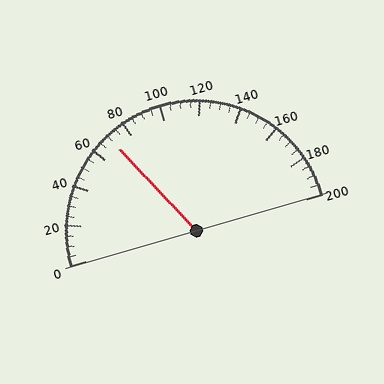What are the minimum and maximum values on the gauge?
The gauge ranges from 0 to 200.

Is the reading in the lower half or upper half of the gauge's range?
The reading is in the lower half of the range (0 to 200).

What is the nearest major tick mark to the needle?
The nearest major tick mark is 80.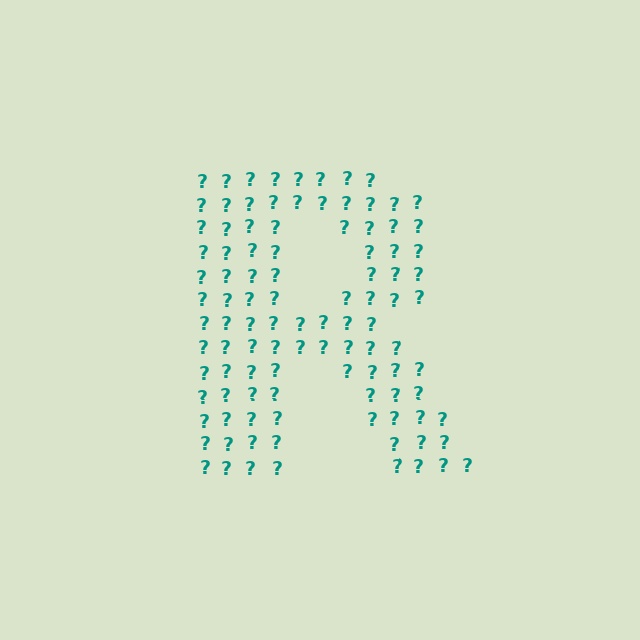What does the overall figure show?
The overall figure shows the letter R.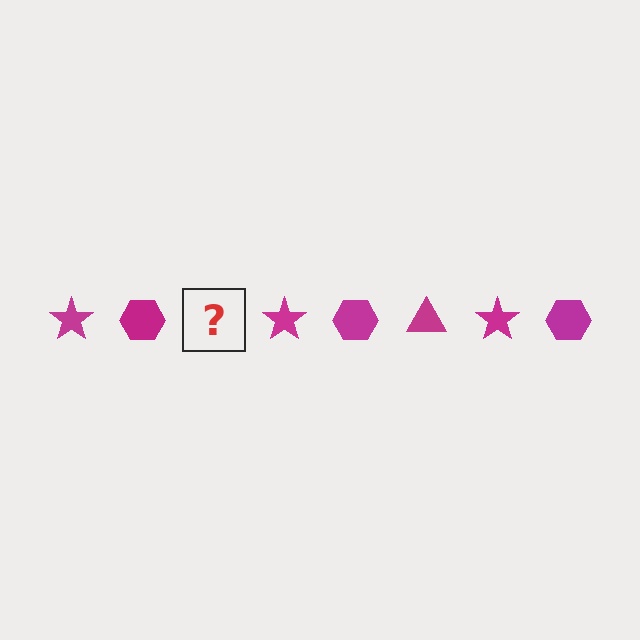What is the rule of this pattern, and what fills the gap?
The rule is that the pattern cycles through star, hexagon, triangle shapes in magenta. The gap should be filled with a magenta triangle.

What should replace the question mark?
The question mark should be replaced with a magenta triangle.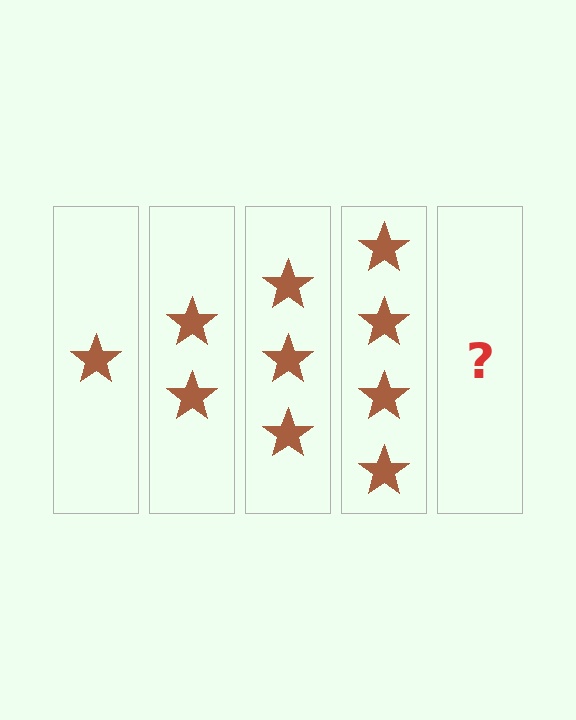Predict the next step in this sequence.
The next step is 5 stars.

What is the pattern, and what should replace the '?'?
The pattern is that each step adds one more star. The '?' should be 5 stars.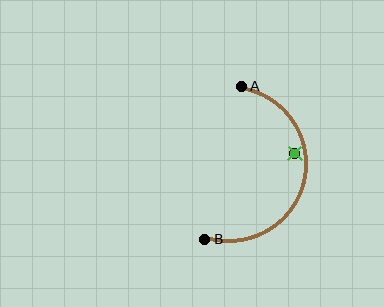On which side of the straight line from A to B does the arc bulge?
The arc bulges to the right of the straight line connecting A and B.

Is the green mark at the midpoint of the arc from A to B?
No — the green mark does not lie on the arc at all. It sits slightly inside the curve.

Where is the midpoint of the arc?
The arc midpoint is the point on the curve farthest from the straight line joining A and B. It sits to the right of that line.